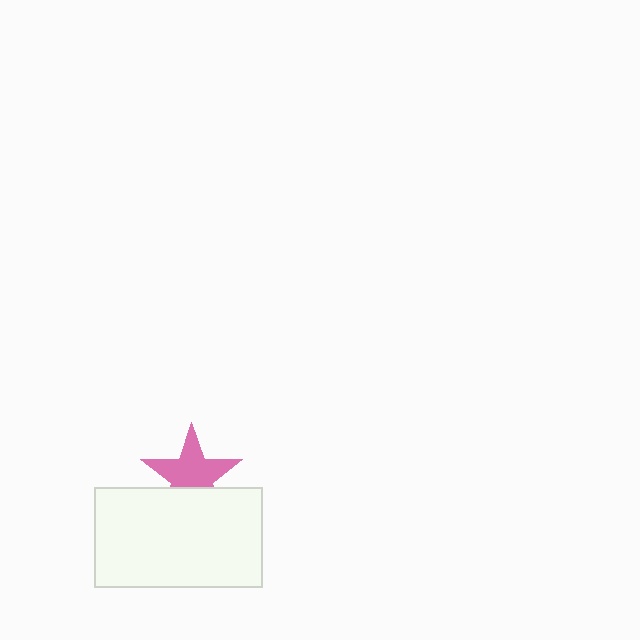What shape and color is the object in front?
The object in front is a white rectangle.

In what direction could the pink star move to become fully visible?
The pink star could move up. That would shift it out from behind the white rectangle entirely.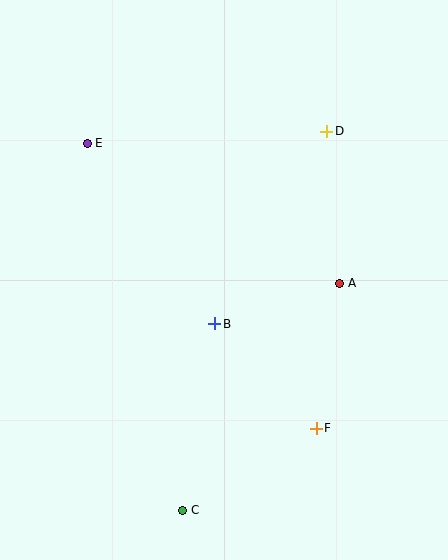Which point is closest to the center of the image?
Point B at (215, 324) is closest to the center.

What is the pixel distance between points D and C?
The distance between D and C is 406 pixels.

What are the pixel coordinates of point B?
Point B is at (215, 324).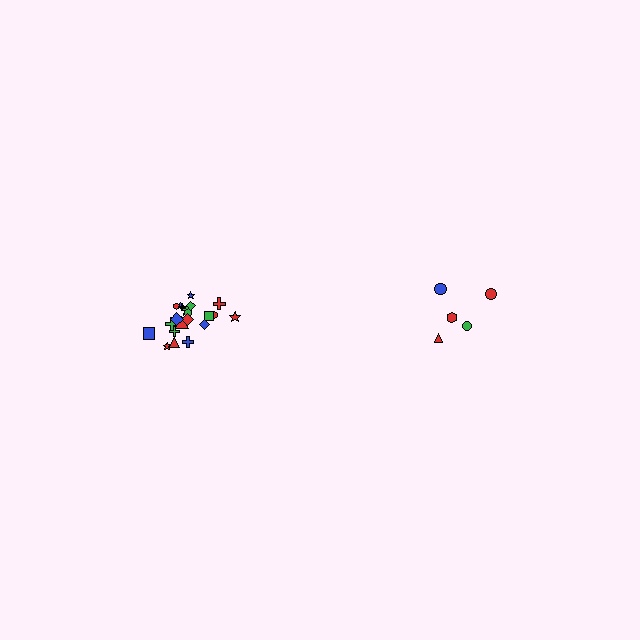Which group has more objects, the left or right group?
The left group.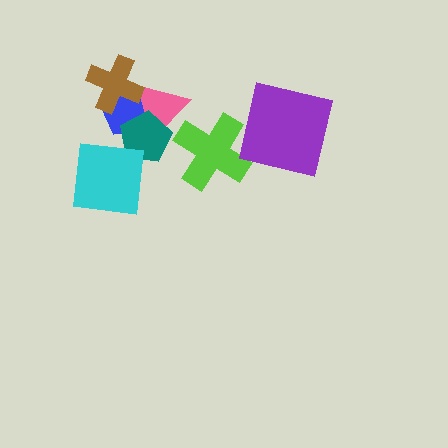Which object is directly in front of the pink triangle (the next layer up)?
The brown cross is directly in front of the pink triangle.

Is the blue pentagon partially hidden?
Yes, it is partially covered by another shape.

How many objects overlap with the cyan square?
0 objects overlap with the cyan square.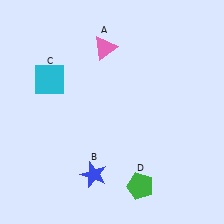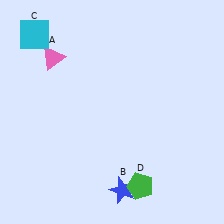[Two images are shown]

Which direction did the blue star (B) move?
The blue star (B) moved right.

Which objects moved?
The objects that moved are: the pink triangle (A), the blue star (B), the cyan square (C).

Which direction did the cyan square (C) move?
The cyan square (C) moved up.